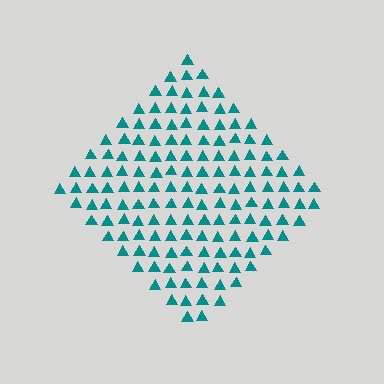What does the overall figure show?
The overall figure shows a diamond.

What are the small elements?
The small elements are triangles.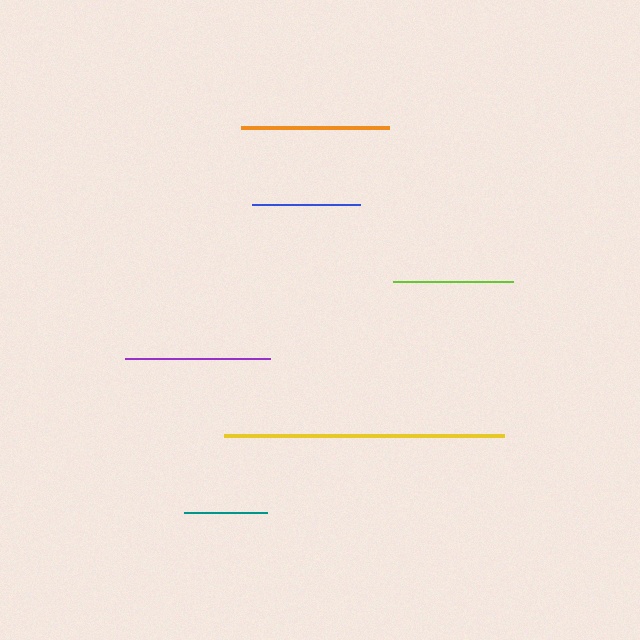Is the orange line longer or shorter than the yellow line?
The yellow line is longer than the orange line.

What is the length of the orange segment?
The orange segment is approximately 148 pixels long.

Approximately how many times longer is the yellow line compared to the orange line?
The yellow line is approximately 1.9 times the length of the orange line.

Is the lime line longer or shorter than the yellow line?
The yellow line is longer than the lime line.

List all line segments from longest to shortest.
From longest to shortest: yellow, orange, purple, lime, blue, teal.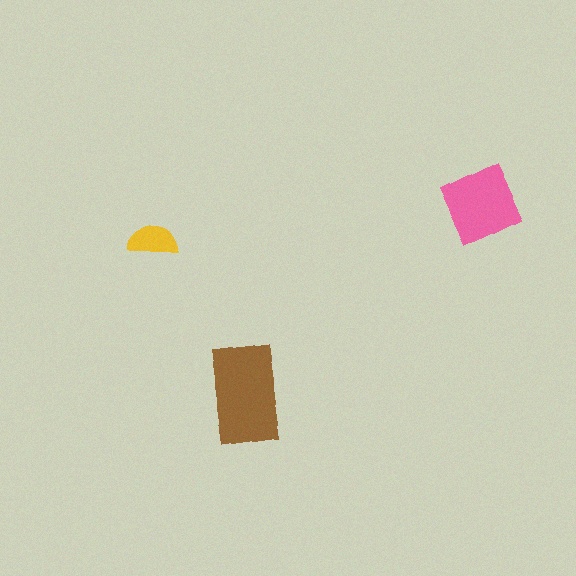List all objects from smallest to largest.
The yellow semicircle, the pink diamond, the brown rectangle.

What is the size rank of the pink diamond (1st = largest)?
2nd.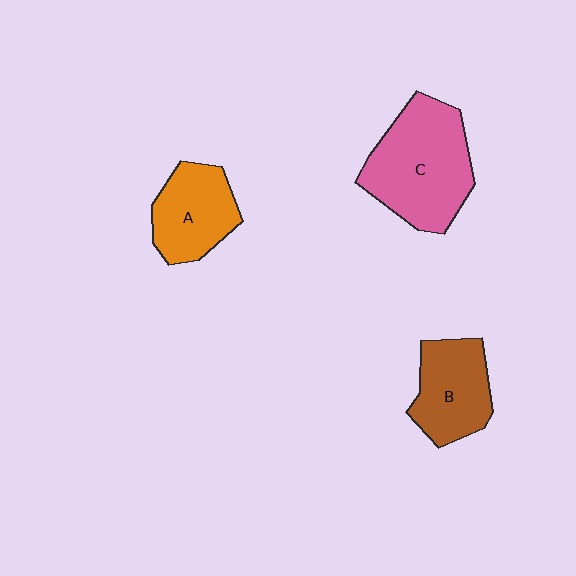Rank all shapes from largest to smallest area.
From largest to smallest: C (pink), B (brown), A (orange).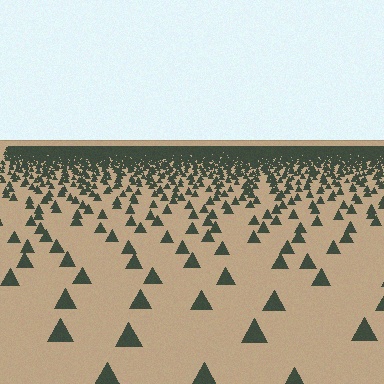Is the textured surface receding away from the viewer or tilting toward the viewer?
The surface is receding away from the viewer. Texture elements get smaller and denser toward the top.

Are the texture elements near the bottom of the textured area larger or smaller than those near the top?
Larger. Near the bottom, elements are closer to the viewer and appear at a bigger on-screen size.